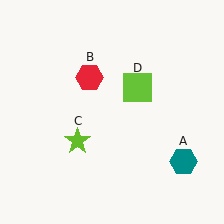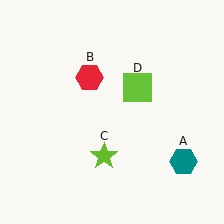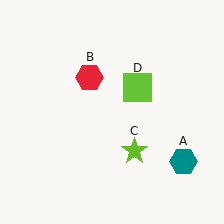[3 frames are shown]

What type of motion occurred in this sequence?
The lime star (object C) rotated counterclockwise around the center of the scene.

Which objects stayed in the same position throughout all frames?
Teal hexagon (object A) and red hexagon (object B) and lime square (object D) remained stationary.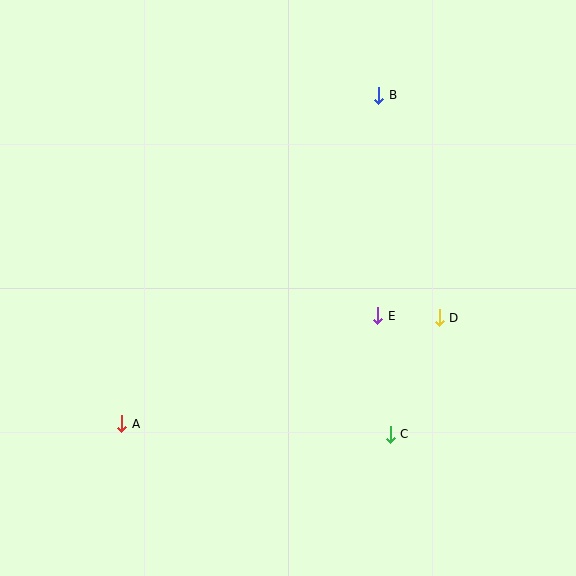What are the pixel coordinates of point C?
Point C is at (390, 434).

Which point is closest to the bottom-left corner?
Point A is closest to the bottom-left corner.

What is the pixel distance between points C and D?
The distance between C and D is 126 pixels.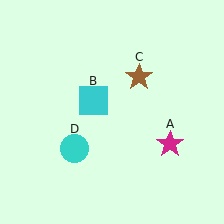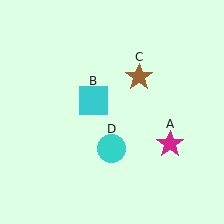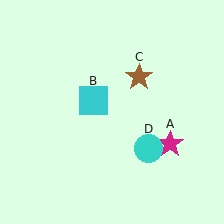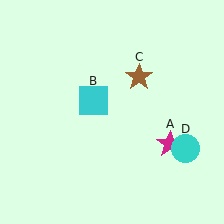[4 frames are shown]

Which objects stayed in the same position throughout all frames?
Magenta star (object A) and cyan square (object B) and brown star (object C) remained stationary.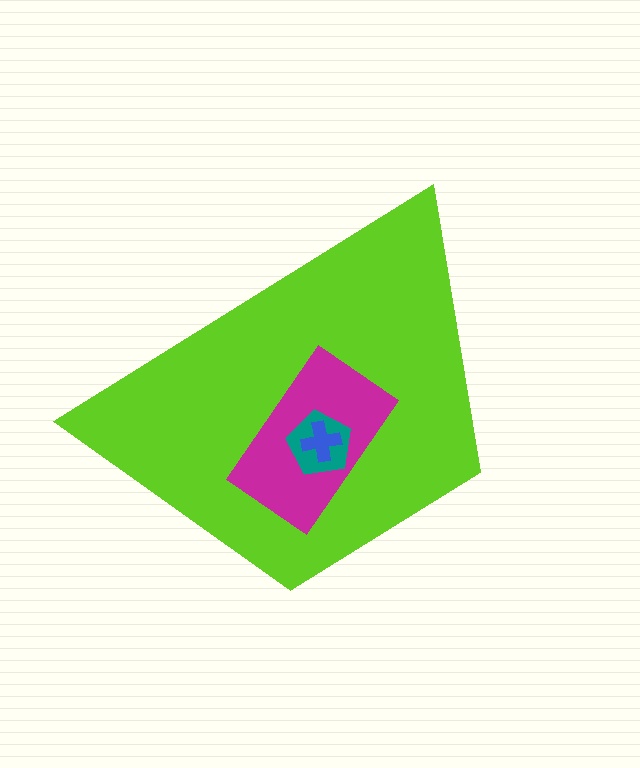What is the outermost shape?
The lime trapezoid.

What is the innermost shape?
The blue cross.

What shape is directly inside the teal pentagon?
The blue cross.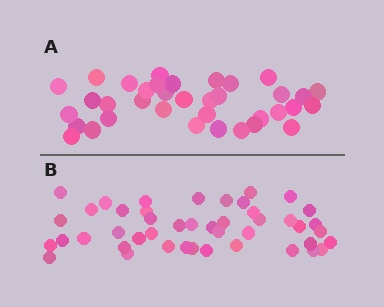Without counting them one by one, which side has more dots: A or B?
Region B (the bottom region) has more dots.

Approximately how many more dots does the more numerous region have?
Region B has roughly 8 or so more dots than region A.